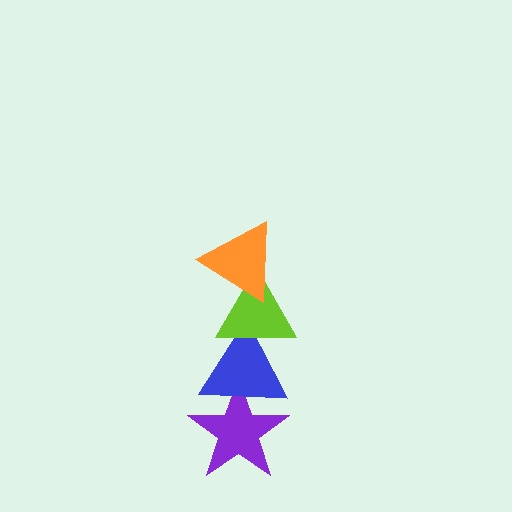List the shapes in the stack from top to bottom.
From top to bottom: the orange triangle, the lime triangle, the blue triangle, the purple star.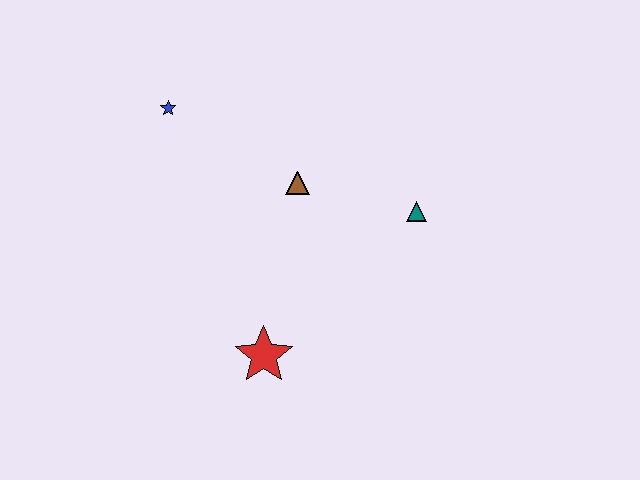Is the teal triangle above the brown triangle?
No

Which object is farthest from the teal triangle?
The blue star is farthest from the teal triangle.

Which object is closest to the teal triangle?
The brown triangle is closest to the teal triangle.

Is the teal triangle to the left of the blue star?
No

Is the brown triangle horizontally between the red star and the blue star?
No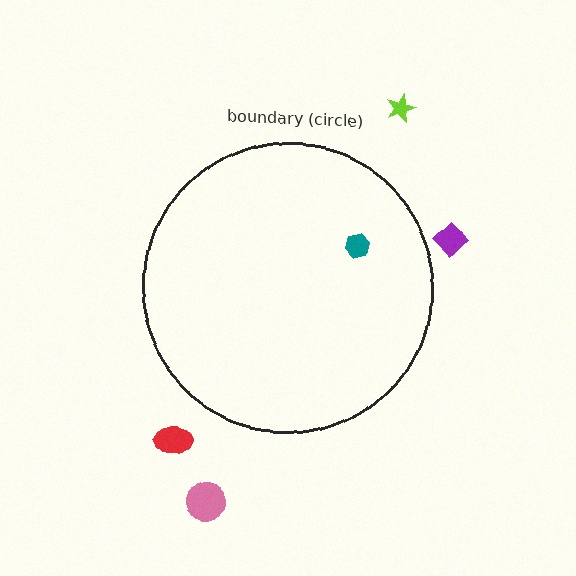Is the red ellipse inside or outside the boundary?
Outside.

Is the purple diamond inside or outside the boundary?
Outside.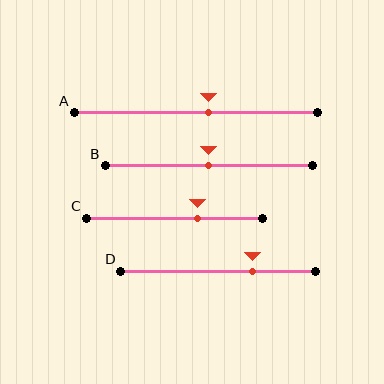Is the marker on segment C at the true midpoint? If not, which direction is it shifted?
No, the marker on segment C is shifted to the right by about 13% of the segment length.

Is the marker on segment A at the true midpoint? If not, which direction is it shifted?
No, the marker on segment A is shifted to the right by about 5% of the segment length.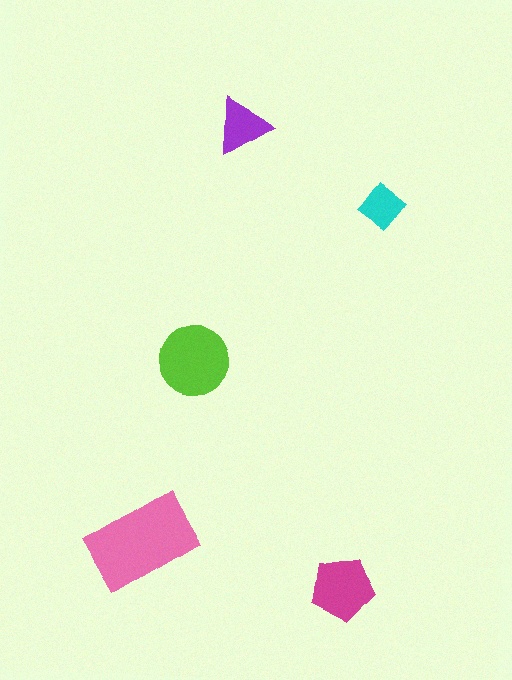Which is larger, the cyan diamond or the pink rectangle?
The pink rectangle.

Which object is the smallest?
The cyan diamond.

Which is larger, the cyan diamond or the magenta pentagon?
The magenta pentagon.